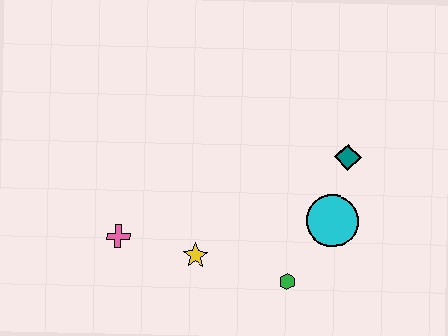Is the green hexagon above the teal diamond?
No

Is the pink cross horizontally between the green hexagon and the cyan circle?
No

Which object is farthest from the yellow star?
The teal diamond is farthest from the yellow star.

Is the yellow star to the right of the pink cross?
Yes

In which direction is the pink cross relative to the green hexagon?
The pink cross is to the left of the green hexagon.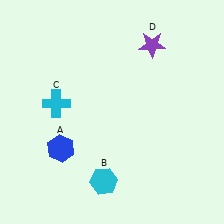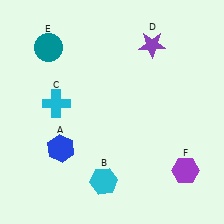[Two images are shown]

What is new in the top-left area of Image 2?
A teal circle (E) was added in the top-left area of Image 2.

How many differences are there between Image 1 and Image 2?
There are 2 differences between the two images.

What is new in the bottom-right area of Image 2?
A purple hexagon (F) was added in the bottom-right area of Image 2.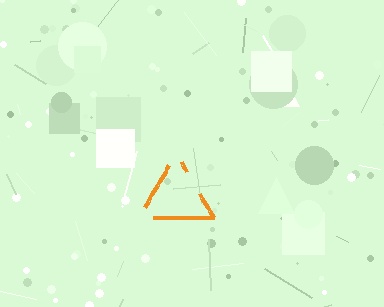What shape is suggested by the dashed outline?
The dashed outline suggests a triangle.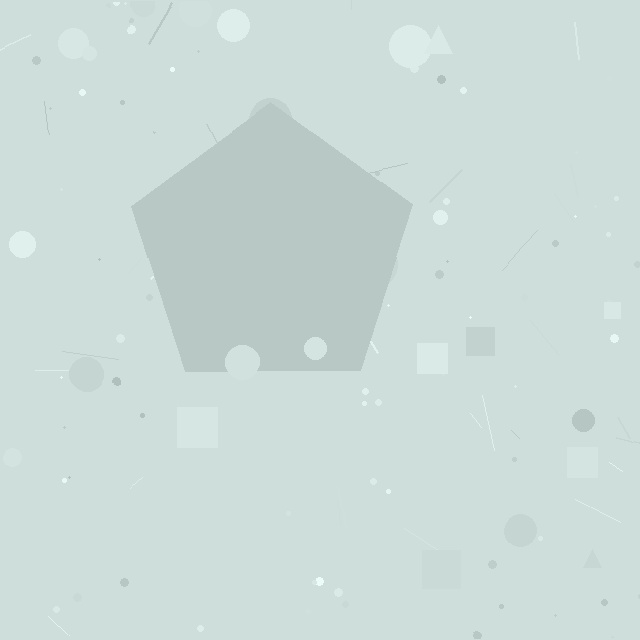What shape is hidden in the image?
A pentagon is hidden in the image.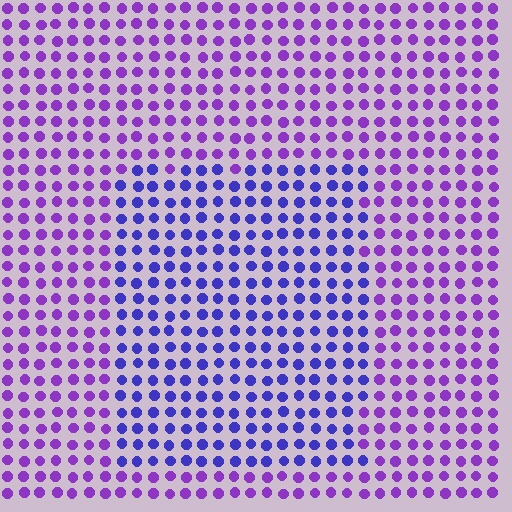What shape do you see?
I see a rectangle.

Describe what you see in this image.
The image is filled with small purple elements in a uniform arrangement. A rectangle-shaped region is visible where the elements are tinted to a slightly different hue, forming a subtle color boundary.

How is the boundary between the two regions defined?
The boundary is defined purely by a slight shift in hue (about 34 degrees). Spacing, size, and orientation are identical on both sides.